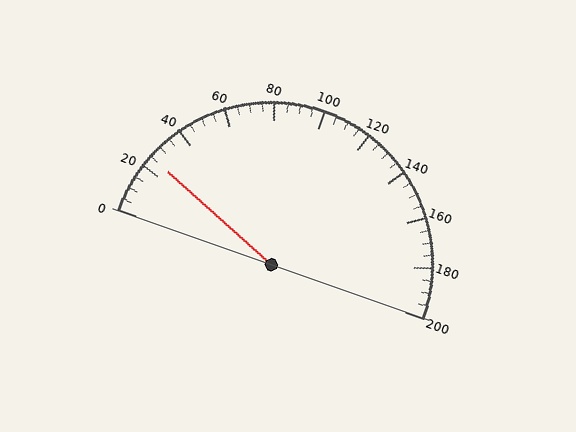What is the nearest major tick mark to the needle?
The nearest major tick mark is 20.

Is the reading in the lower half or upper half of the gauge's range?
The reading is in the lower half of the range (0 to 200).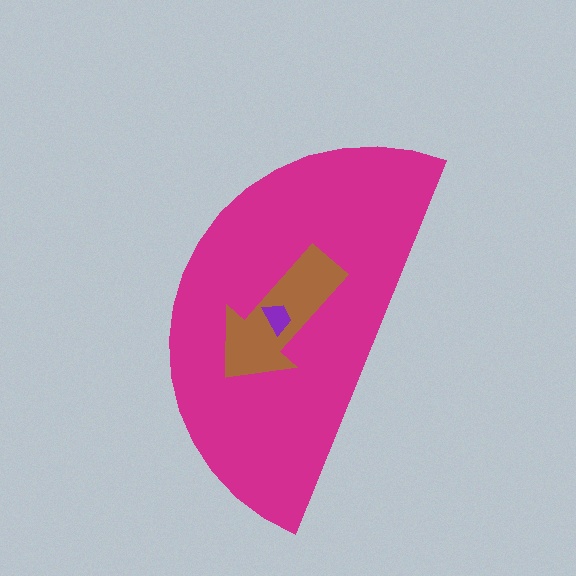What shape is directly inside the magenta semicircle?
The brown arrow.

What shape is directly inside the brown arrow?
The purple trapezoid.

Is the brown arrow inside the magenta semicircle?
Yes.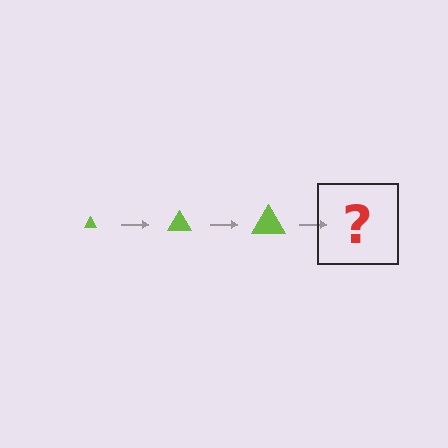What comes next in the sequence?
The next element should be a lime triangle, larger than the previous one.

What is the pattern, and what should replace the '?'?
The pattern is that the triangle gets progressively larger each step. The '?' should be a lime triangle, larger than the previous one.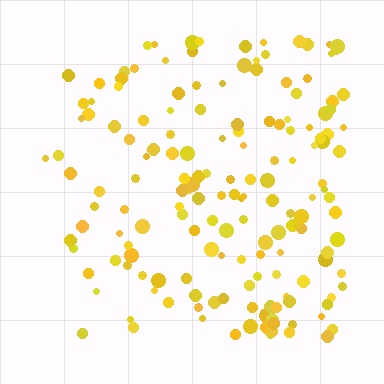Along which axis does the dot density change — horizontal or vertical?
Horizontal.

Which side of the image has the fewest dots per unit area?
The left.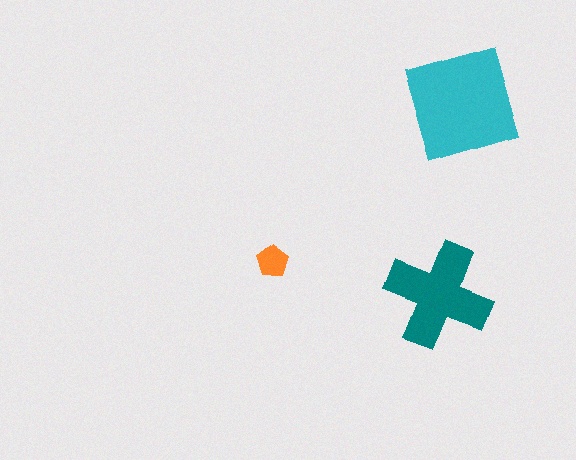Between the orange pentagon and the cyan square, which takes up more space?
The cyan square.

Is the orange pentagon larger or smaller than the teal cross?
Smaller.